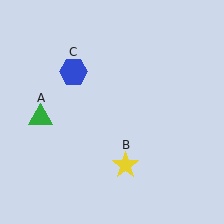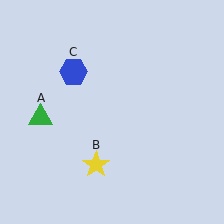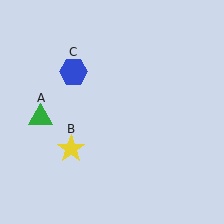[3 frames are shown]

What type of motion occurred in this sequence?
The yellow star (object B) rotated clockwise around the center of the scene.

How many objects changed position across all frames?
1 object changed position: yellow star (object B).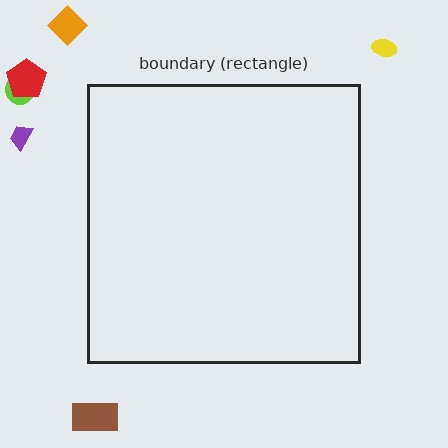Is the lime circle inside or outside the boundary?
Outside.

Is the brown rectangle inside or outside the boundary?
Outside.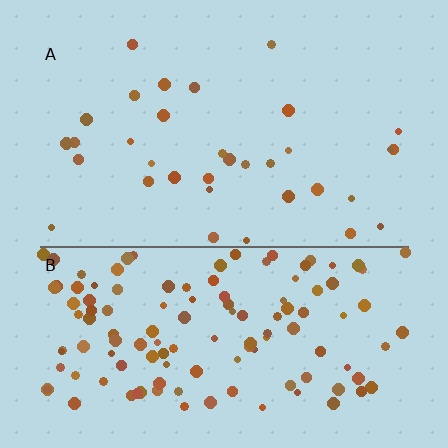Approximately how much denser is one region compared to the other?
Approximately 3.9× — region B over region A.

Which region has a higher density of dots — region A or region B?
B (the bottom).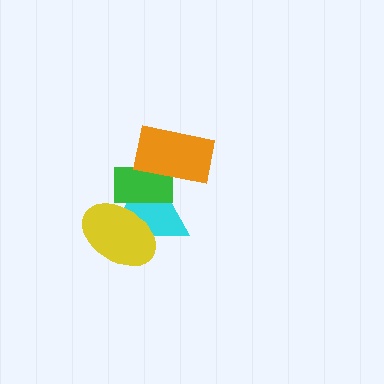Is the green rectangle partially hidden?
Yes, it is partially covered by another shape.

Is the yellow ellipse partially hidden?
Yes, it is partially covered by another shape.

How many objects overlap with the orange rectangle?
2 objects overlap with the orange rectangle.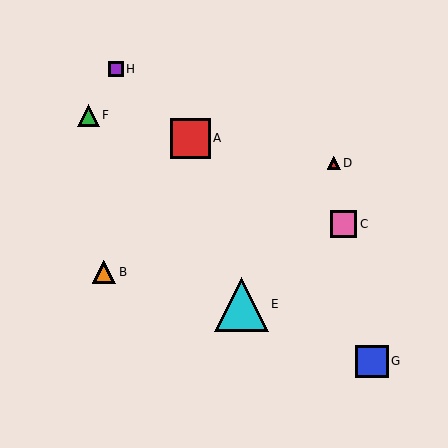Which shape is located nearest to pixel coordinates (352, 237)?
The pink square (labeled C) at (343, 224) is nearest to that location.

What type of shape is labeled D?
Shape D is a red triangle.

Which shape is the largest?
The cyan triangle (labeled E) is the largest.